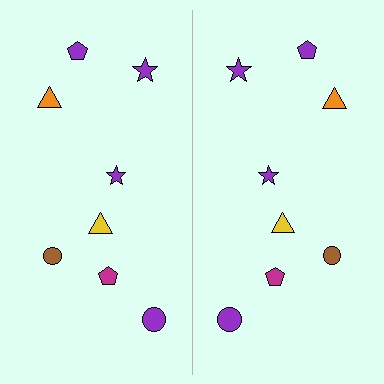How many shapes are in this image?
There are 16 shapes in this image.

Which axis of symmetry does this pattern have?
The pattern has a vertical axis of symmetry running through the center of the image.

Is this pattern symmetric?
Yes, this pattern has bilateral (reflection) symmetry.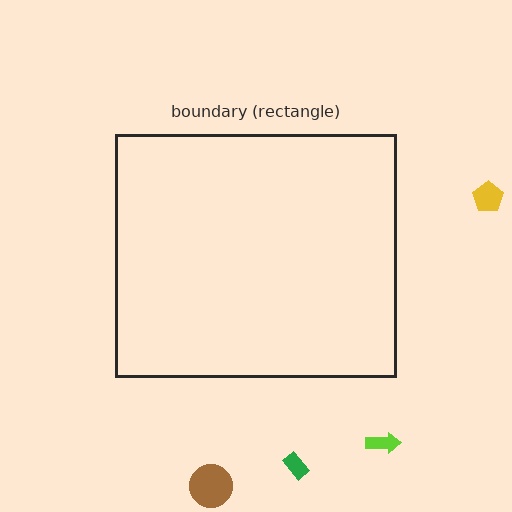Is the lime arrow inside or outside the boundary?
Outside.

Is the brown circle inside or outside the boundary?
Outside.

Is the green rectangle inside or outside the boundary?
Outside.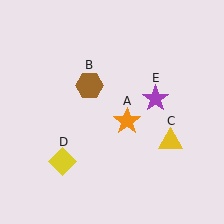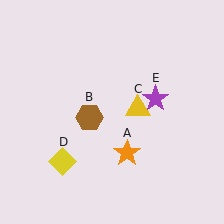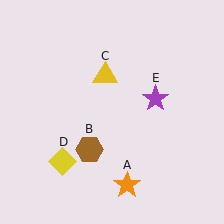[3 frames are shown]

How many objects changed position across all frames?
3 objects changed position: orange star (object A), brown hexagon (object B), yellow triangle (object C).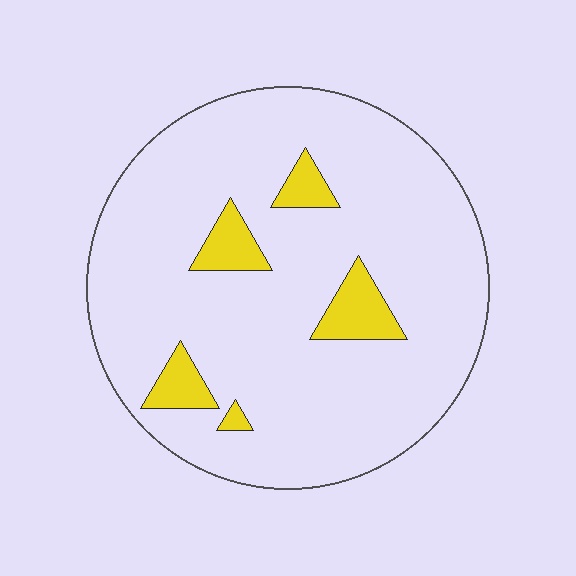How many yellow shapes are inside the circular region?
5.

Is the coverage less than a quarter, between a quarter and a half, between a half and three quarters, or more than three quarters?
Less than a quarter.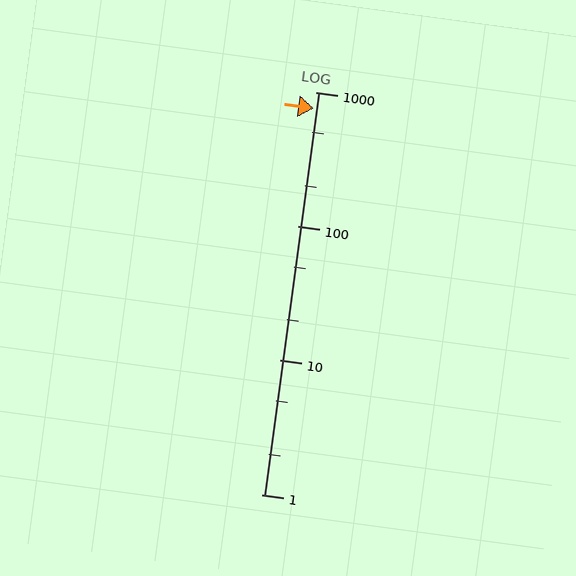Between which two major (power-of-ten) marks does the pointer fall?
The pointer is between 100 and 1000.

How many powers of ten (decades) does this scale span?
The scale spans 3 decades, from 1 to 1000.